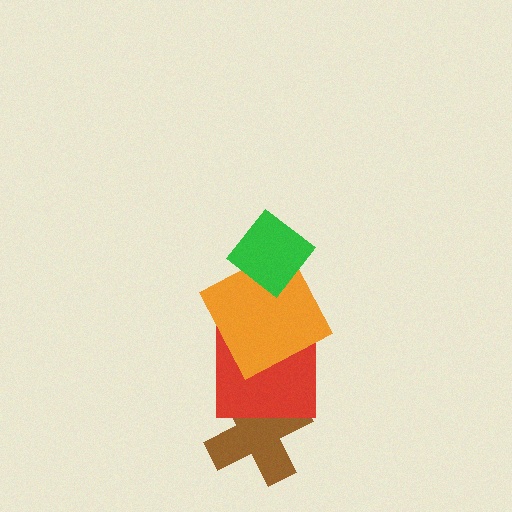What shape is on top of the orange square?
The green diamond is on top of the orange square.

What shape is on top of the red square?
The orange square is on top of the red square.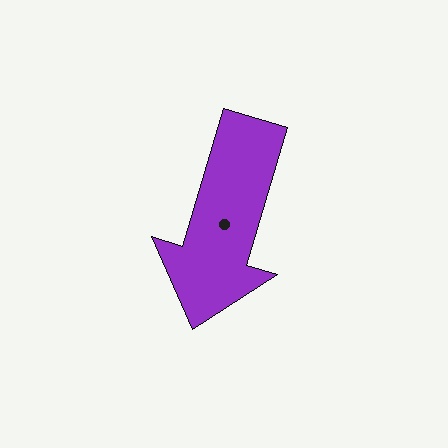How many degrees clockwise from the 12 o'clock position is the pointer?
Approximately 197 degrees.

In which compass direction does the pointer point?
South.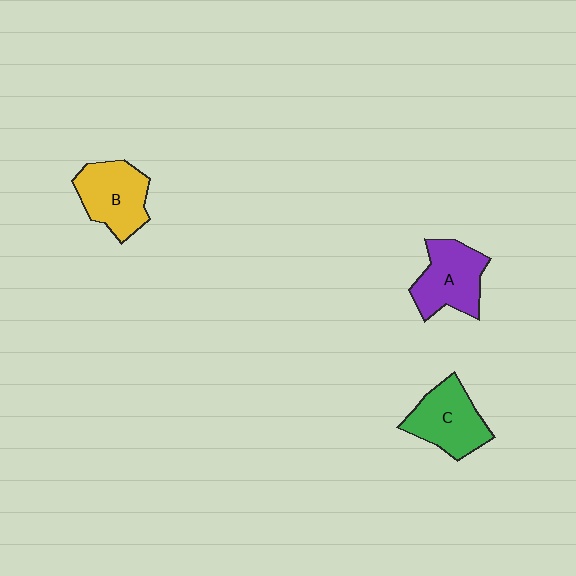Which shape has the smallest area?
Shape B (yellow).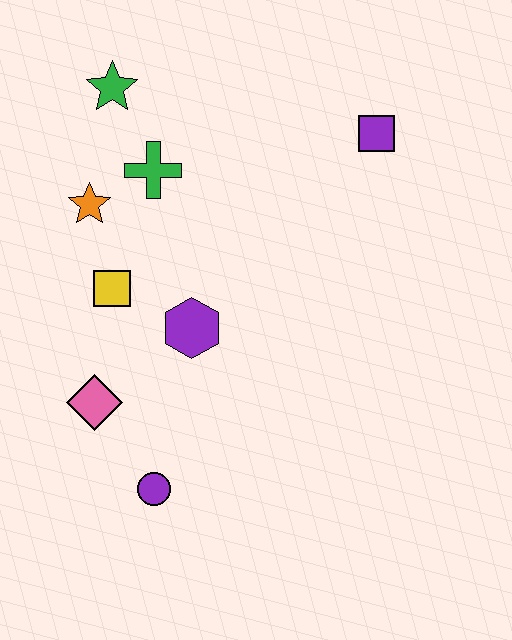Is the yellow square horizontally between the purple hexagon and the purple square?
No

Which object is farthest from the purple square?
The purple circle is farthest from the purple square.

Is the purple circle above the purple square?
No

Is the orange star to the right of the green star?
No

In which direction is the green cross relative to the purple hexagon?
The green cross is above the purple hexagon.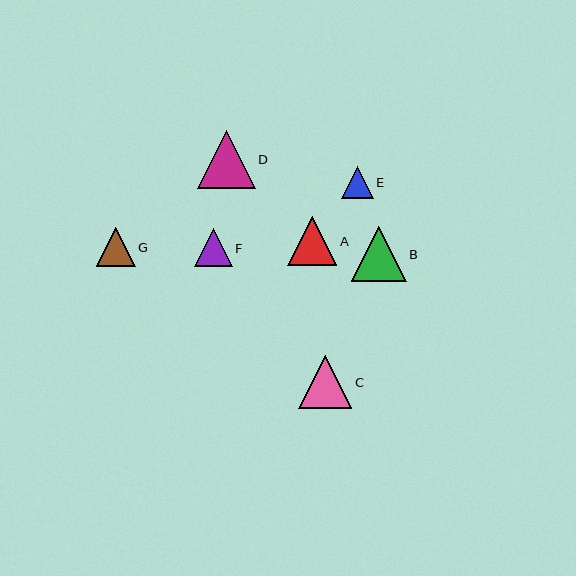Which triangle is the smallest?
Triangle E is the smallest with a size of approximately 32 pixels.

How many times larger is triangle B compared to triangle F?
Triangle B is approximately 1.4 times the size of triangle F.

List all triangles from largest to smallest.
From largest to smallest: D, B, C, A, G, F, E.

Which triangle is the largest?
Triangle D is the largest with a size of approximately 58 pixels.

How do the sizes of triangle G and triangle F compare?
Triangle G and triangle F are approximately the same size.